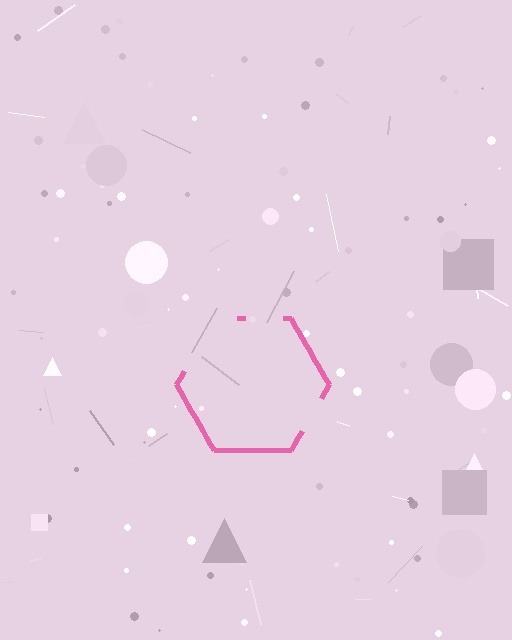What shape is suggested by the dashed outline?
The dashed outline suggests a hexagon.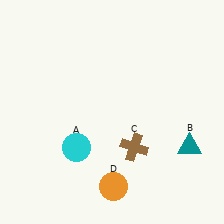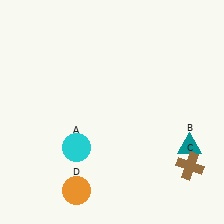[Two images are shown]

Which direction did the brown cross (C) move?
The brown cross (C) moved right.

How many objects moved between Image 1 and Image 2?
2 objects moved between the two images.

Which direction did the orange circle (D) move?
The orange circle (D) moved left.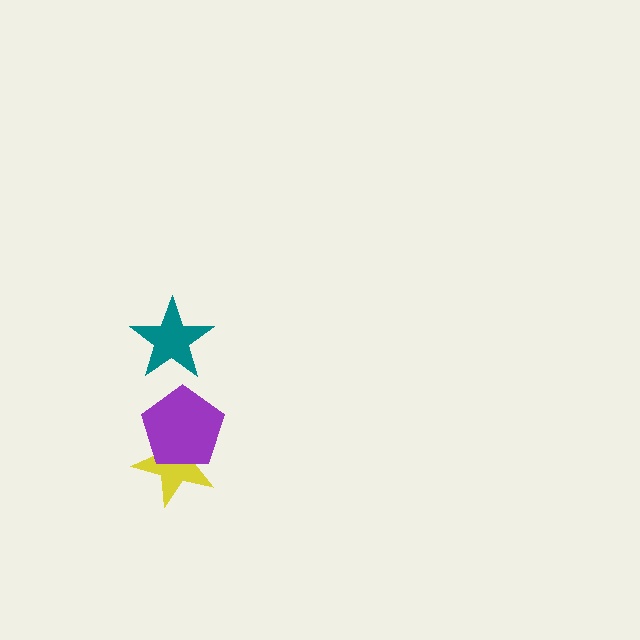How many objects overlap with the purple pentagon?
1 object overlaps with the purple pentagon.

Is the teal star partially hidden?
No, no other shape covers it.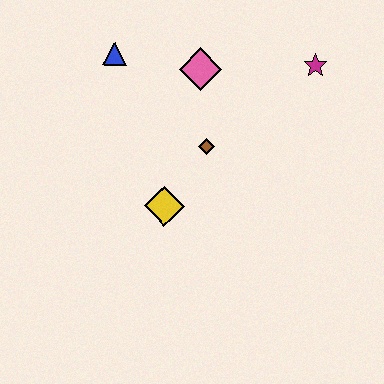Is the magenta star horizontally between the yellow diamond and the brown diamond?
No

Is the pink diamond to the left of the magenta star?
Yes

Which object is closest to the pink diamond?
The brown diamond is closest to the pink diamond.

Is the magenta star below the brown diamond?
No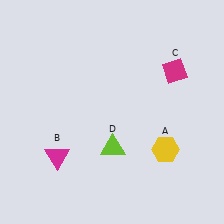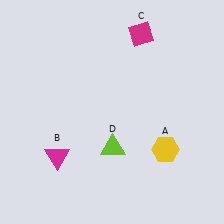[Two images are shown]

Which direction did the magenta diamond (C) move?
The magenta diamond (C) moved up.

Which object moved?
The magenta diamond (C) moved up.